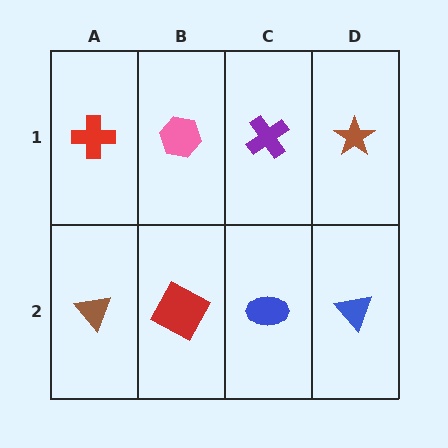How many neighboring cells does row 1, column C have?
3.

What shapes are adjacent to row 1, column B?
A red square (row 2, column B), a red cross (row 1, column A), a purple cross (row 1, column C).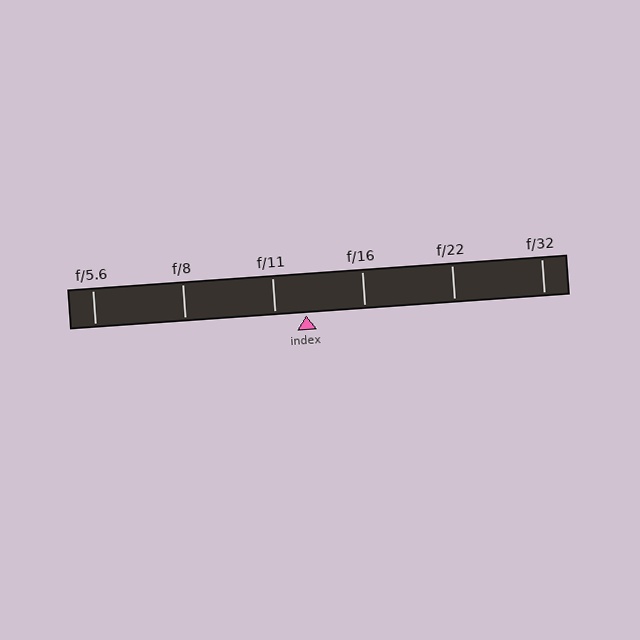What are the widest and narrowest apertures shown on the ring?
The widest aperture shown is f/5.6 and the narrowest is f/32.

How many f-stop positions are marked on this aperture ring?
There are 6 f-stop positions marked.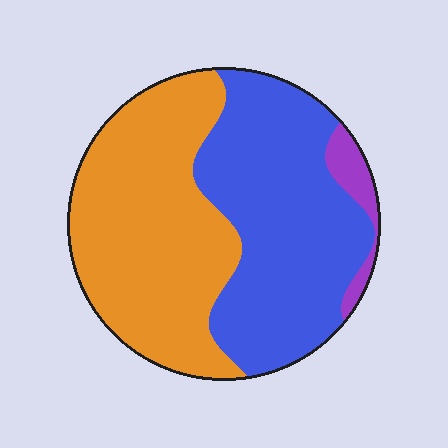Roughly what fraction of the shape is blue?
Blue covers about 45% of the shape.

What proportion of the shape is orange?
Orange covers 48% of the shape.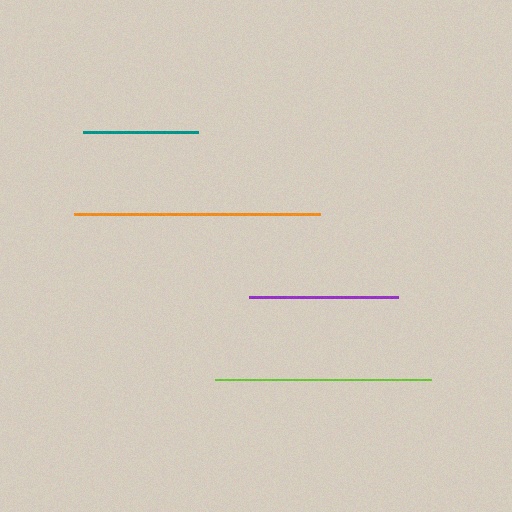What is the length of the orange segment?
The orange segment is approximately 246 pixels long.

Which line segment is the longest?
The orange line is the longest at approximately 246 pixels.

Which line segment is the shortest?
The teal line is the shortest at approximately 114 pixels.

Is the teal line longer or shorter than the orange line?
The orange line is longer than the teal line.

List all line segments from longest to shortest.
From longest to shortest: orange, lime, purple, teal.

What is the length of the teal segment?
The teal segment is approximately 114 pixels long.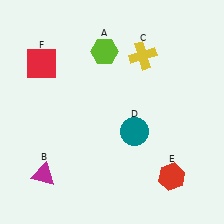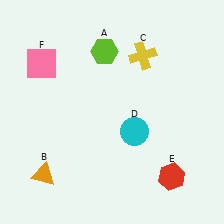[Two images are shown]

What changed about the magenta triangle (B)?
In Image 1, B is magenta. In Image 2, it changed to orange.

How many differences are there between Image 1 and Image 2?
There are 3 differences between the two images.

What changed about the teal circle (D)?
In Image 1, D is teal. In Image 2, it changed to cyan.